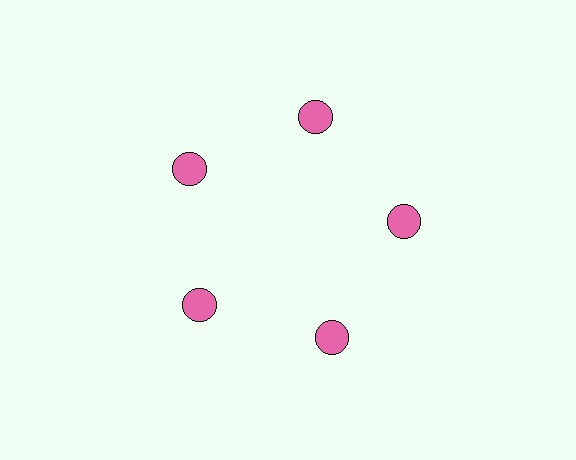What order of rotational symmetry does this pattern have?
This pattern has 5-fold rotational symmetry.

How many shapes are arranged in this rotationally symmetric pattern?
There are 5 shapes, arranged in 5 groups of 1.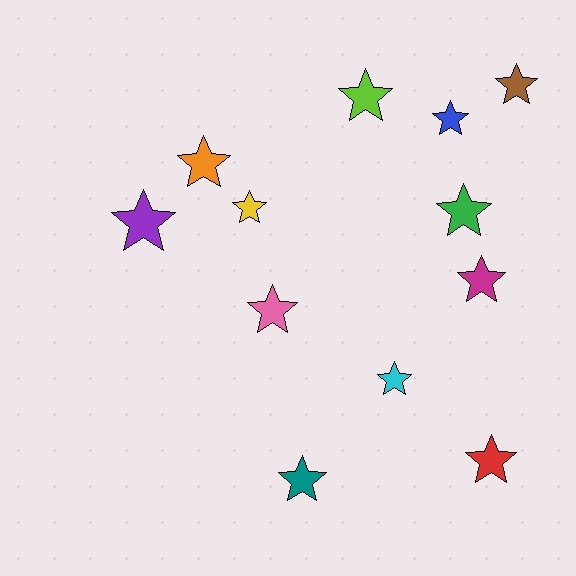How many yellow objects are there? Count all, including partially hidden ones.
There is 1 yellow object.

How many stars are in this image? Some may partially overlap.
There are 12 stars.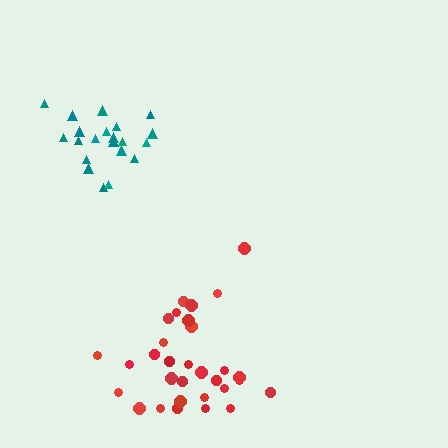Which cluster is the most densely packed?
Teal.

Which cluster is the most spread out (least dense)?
Red.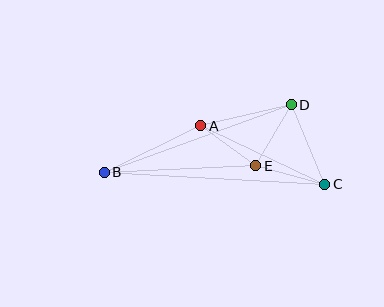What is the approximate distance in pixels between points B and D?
The distance between B and D is approximately 199 pixels.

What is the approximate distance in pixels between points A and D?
The distance between A and D is approximately 93 pixels.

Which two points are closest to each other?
Points A and E are closest to each other.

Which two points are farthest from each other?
Points B and C are farthest from each other.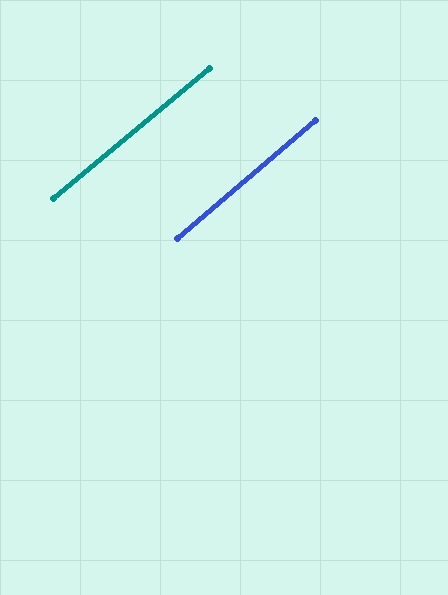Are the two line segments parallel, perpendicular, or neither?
Parallel — their directions differ by only 0.7°.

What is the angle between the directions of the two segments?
Approximately 1 degree.